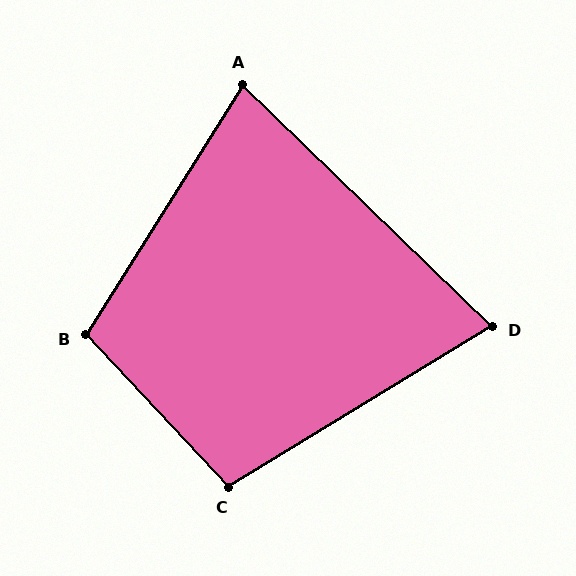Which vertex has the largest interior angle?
B, at approximately 105 degrees.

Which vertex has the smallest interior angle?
D, at approximately 75 degrees.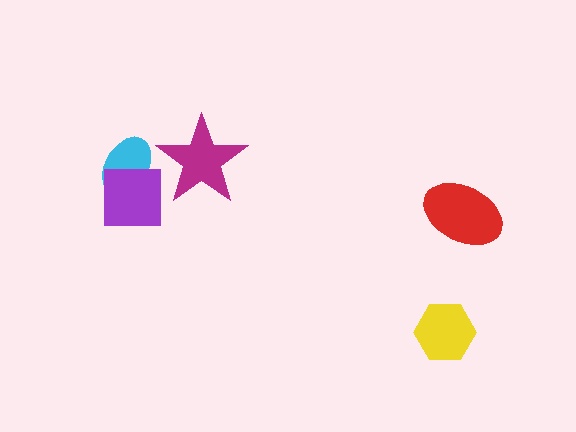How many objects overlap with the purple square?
1 object overlaps with the purple square.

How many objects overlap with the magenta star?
0 objects overlap with the magenta star.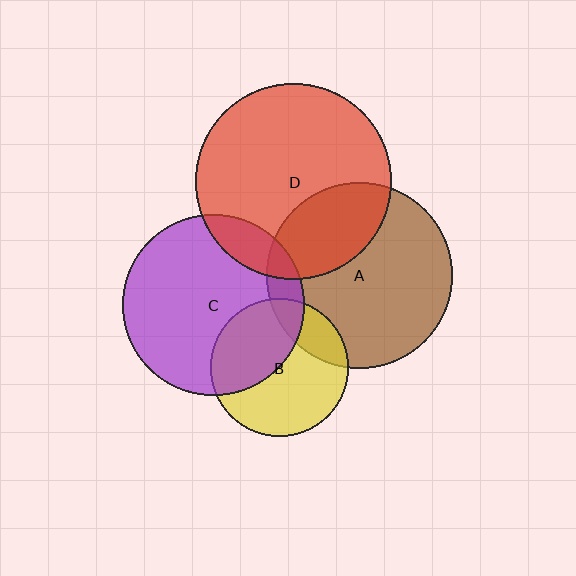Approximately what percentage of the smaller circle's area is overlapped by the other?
Approximately 30%.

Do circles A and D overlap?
Yes.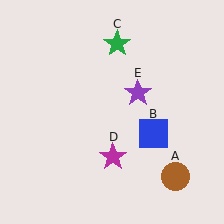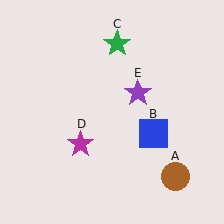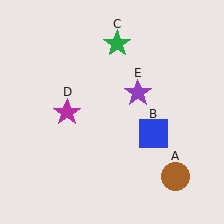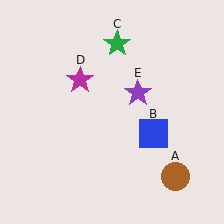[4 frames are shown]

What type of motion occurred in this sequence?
The magenta star (object D) rotated clockwise around the center of the scene.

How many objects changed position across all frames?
1 object changed position: magenta star (object D).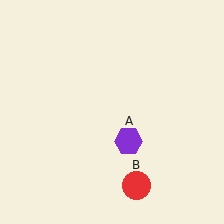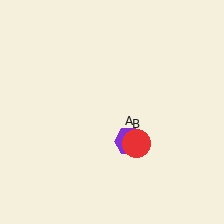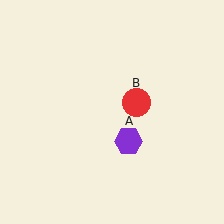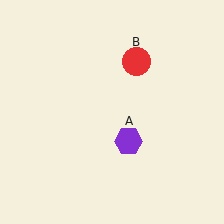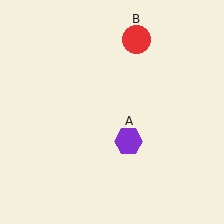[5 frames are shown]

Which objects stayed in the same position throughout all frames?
Purple hexagon (object A) remained stationary.